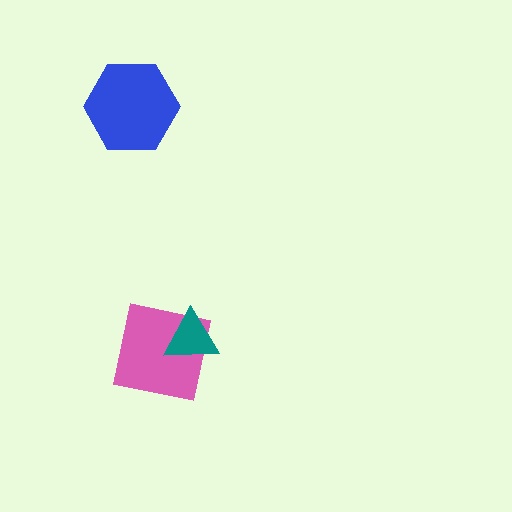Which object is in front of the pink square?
The teal triangle is in front of the pink square.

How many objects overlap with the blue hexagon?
0 objects overlap with the blue hexagon.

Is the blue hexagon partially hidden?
No, no other shape covers it.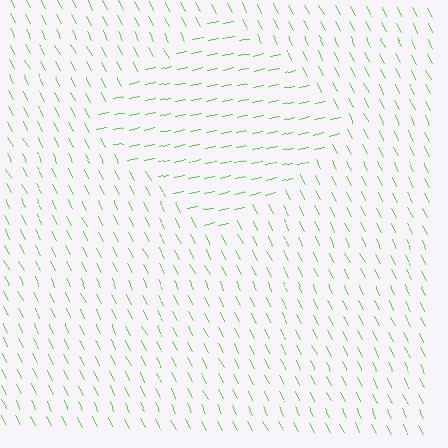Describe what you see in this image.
The image is filled with small lime line segments. A diamond region in the image has lines oriented differently from the surrounding lines, creating a visible texture boundary.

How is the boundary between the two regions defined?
The boundary is defined purely by a change in line orientation (approximately 74 degrees difference). All lines are the same color and thickness.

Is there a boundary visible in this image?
Yes, there is a texture boundary formed by a change in line orientation.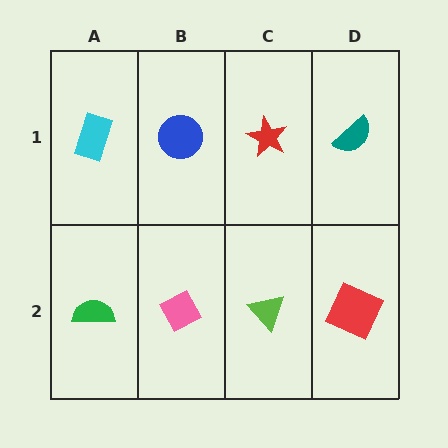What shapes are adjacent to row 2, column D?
A teal semicircle (row 1, column D), a lime triangle (row 2, column C).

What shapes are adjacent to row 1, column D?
A red square (row 2, column D), a red star (row 1, column C).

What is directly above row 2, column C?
A red star.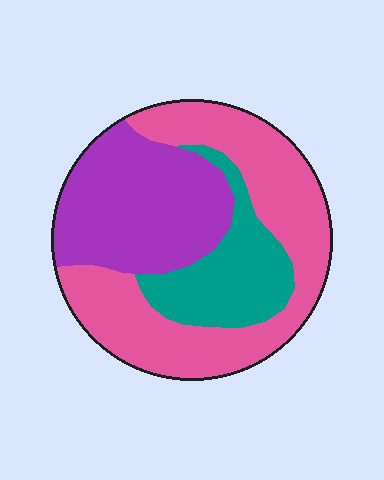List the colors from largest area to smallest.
From largest to smallest: pink, purple, teal.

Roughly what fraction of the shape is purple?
Purple takes up between a quarter and a half of the shape.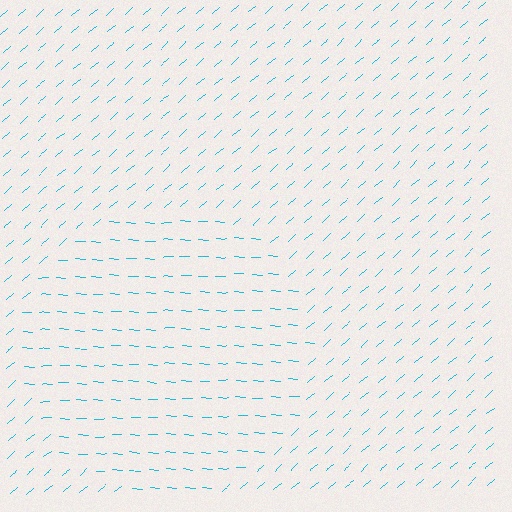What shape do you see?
I see a circle.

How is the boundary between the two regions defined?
The boundary is defined purely by a change in line orientation (approximately 45 degrees difference). All lines are the same color and thickness.